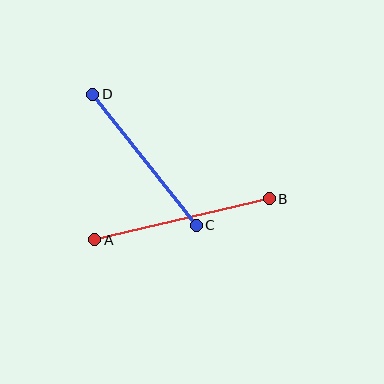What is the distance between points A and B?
The distance is approximately 179 pixels.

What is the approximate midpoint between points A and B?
The midpoint is at approximately (182, 219) pixels.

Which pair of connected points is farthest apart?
Points A and B are farthest apart.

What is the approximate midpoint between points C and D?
The midpoint is at approximately (145, 160) pixels.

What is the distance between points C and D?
The distance is approximately 167 pixels.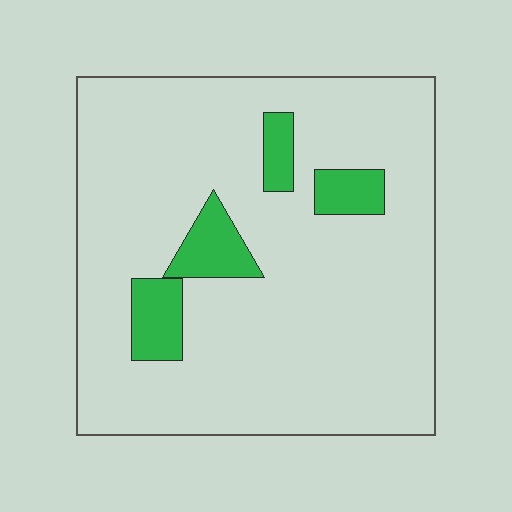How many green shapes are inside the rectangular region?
4.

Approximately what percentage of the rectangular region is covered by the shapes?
Approximately 10%.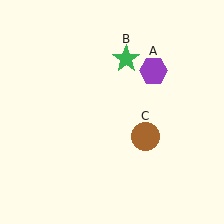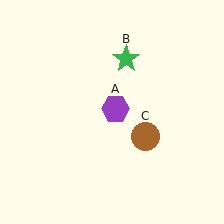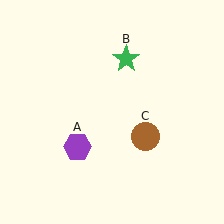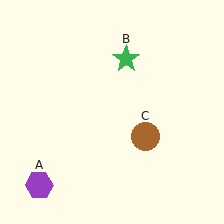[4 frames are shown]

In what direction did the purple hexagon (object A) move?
The purple hexagon (object A) moved down and to the left.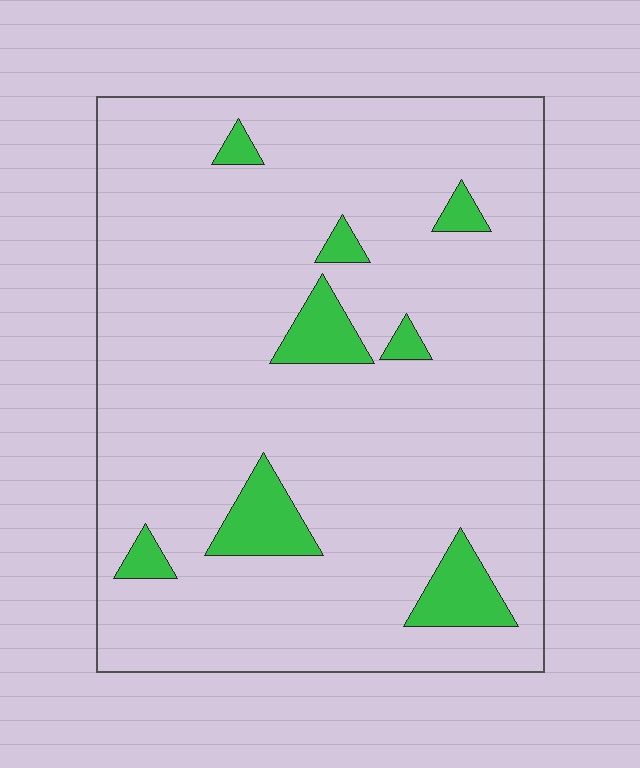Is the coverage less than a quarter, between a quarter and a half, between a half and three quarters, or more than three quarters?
Less than a quarter.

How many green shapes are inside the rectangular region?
8.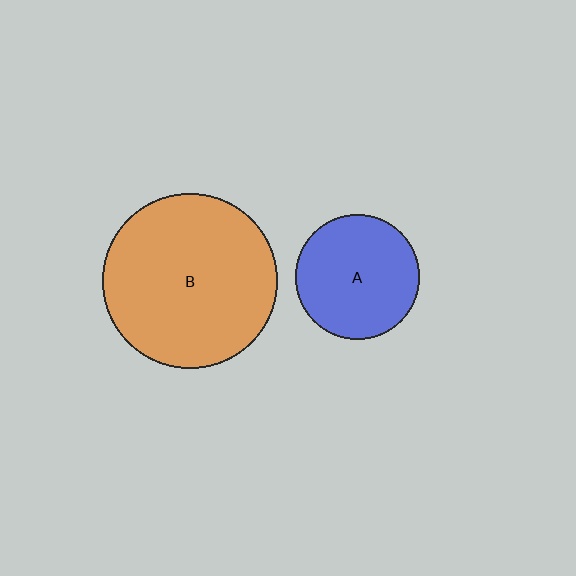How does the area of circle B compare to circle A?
Approximately 2.0 times.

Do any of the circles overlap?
No, none of the circles overlap.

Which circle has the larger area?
Circle B (orange).